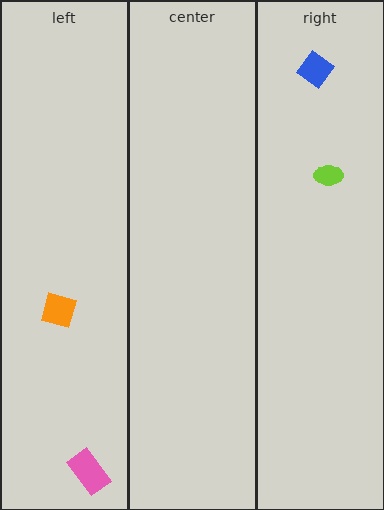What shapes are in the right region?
The lime ellipse, the blue diamond.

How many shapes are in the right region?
2.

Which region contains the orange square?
The left region.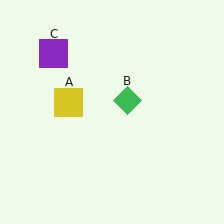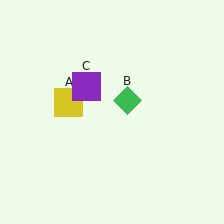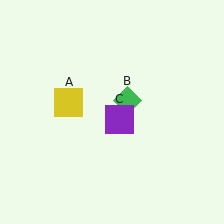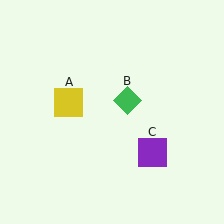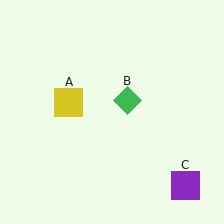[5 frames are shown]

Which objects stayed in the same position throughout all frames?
Yellow square (object A) and green diamond (object B) remained stationary.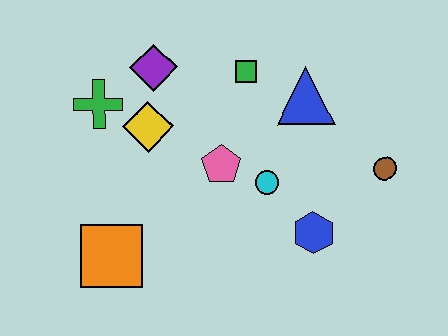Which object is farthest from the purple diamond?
The brown circle is farthest from the purple diamond.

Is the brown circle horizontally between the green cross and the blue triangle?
No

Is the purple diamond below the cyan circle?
No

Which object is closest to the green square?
The blue triangle is closest to the green square.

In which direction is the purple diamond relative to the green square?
The purple diamond is to the left of the green square.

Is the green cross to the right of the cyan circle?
No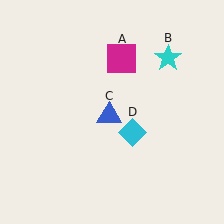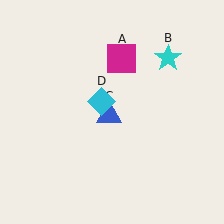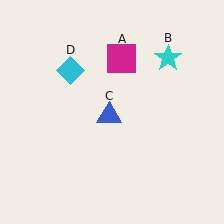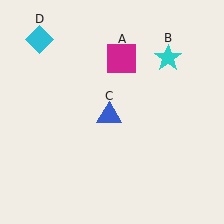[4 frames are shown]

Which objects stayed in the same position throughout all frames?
Magenta square (object A) and cyan star (object B) and blue triangle (object C) remained stationary.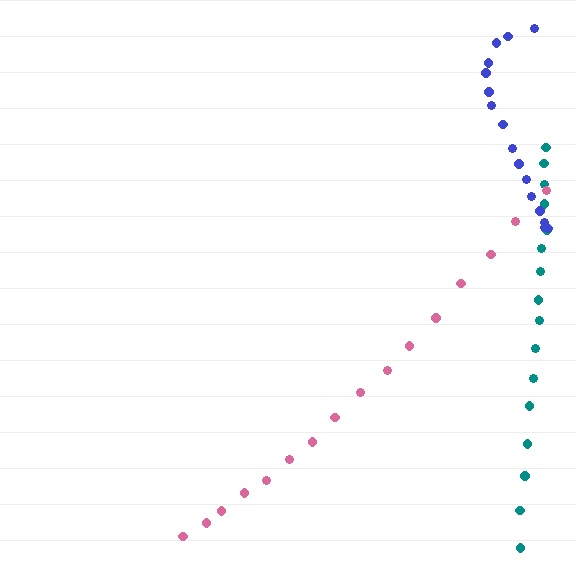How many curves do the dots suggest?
There are 3 distinct paths.